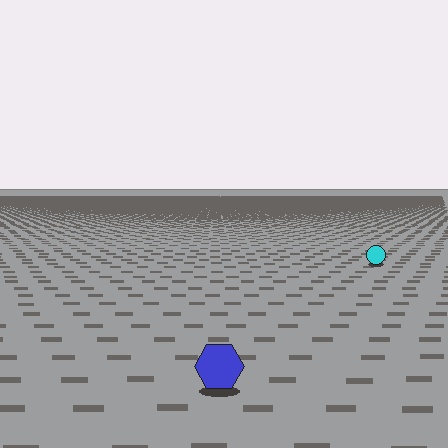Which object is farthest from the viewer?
The cyan circle is farthest from the viewer. It appears smaller and the ground texture around it is denser.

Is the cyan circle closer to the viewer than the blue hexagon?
No. The blue hexagon is closer — you can tell from the texture gradient: the ground texture is coarser near it.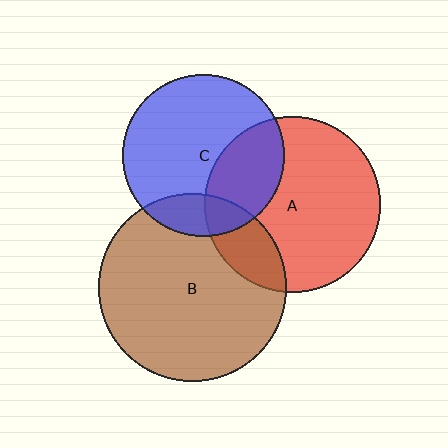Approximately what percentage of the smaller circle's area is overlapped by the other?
Approximately 20%.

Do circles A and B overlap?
Yes.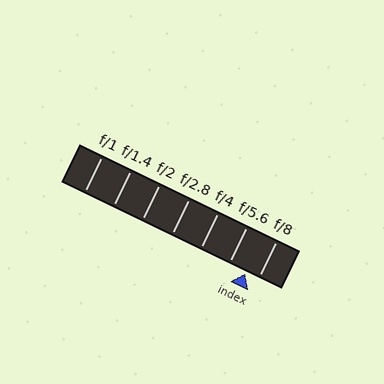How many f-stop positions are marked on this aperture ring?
There are 7 f-stop positions marked.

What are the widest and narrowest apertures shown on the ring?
The widest aperture shown is f/1 and the narrowest is f/8.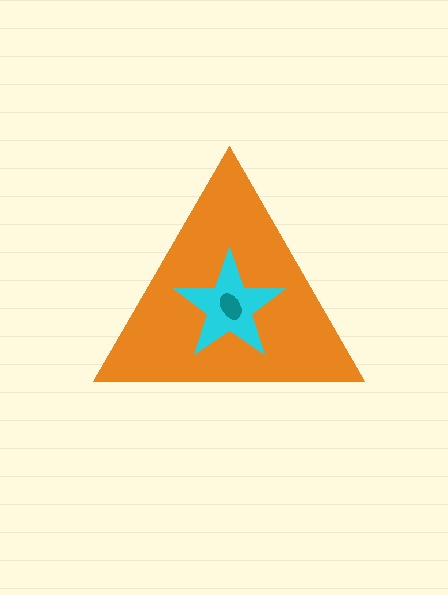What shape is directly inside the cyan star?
The teal ellipse.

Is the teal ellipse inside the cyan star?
Yes.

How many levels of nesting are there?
3.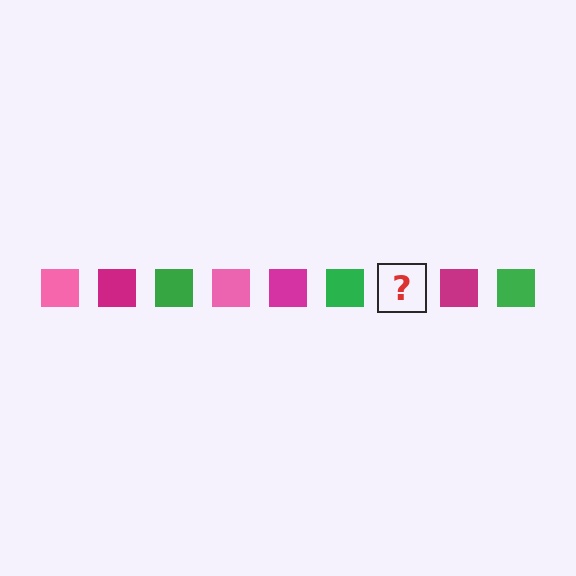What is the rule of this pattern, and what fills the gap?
The rule is that the pattern cycles through pink, magenta, green squares. The gap should be filled with a pink square.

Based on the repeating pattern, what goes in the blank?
The blank should be a pink square.